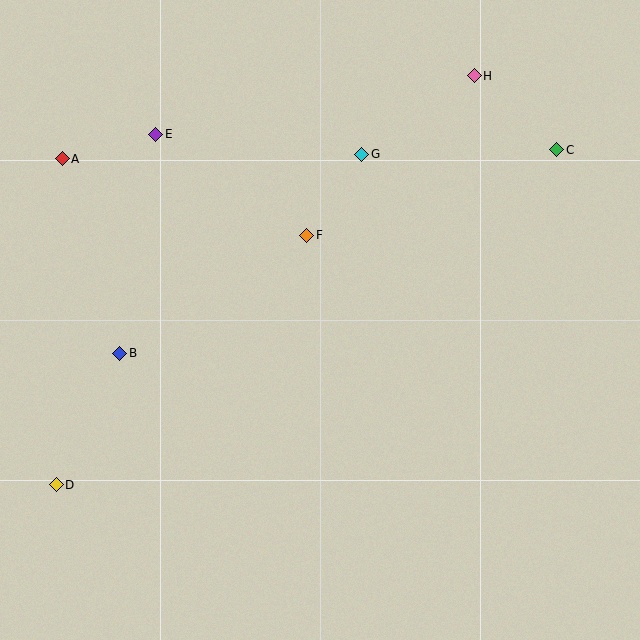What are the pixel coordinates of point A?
Point A is at (62, 159).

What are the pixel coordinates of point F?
Point F is at (307, 235).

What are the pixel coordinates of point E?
Point E is at (156, 134).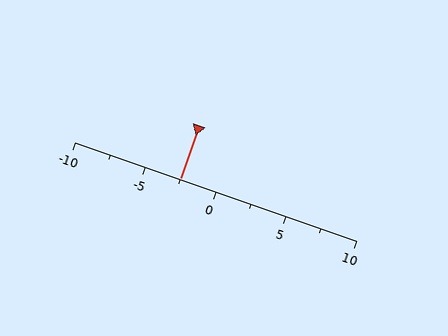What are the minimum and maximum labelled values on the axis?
The axis runs from -10 to 10.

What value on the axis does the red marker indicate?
The marker indicates approximately -2.5.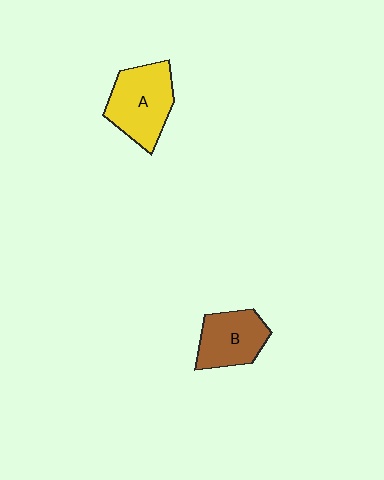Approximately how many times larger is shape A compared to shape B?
Approximately 1.3 times.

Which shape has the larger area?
Shape A (yellow).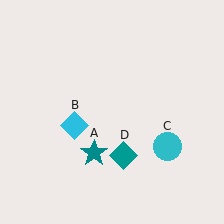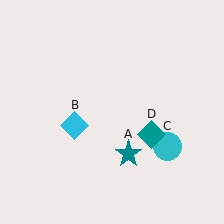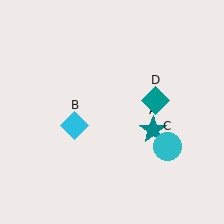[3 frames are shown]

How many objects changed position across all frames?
2 objects changed position: teal star (object A), teal diamond (object D).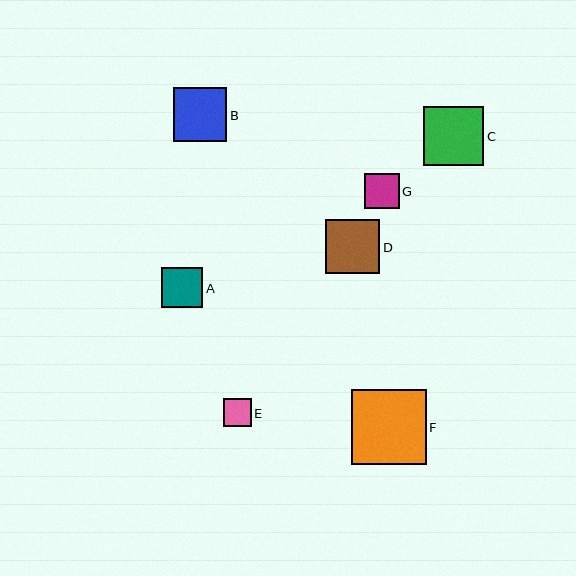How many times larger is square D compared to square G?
Square D is approximately 1.5 times the size of square G.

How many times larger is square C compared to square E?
Square C is approximately 2.1 times the size of square E.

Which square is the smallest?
Square E is the smallest with a size of approximately 28 pixels.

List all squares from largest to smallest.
From largest to smallest: F, C, D, B, A, G, E.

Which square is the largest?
Square F is the largest with a size of approximately 75 pixels.